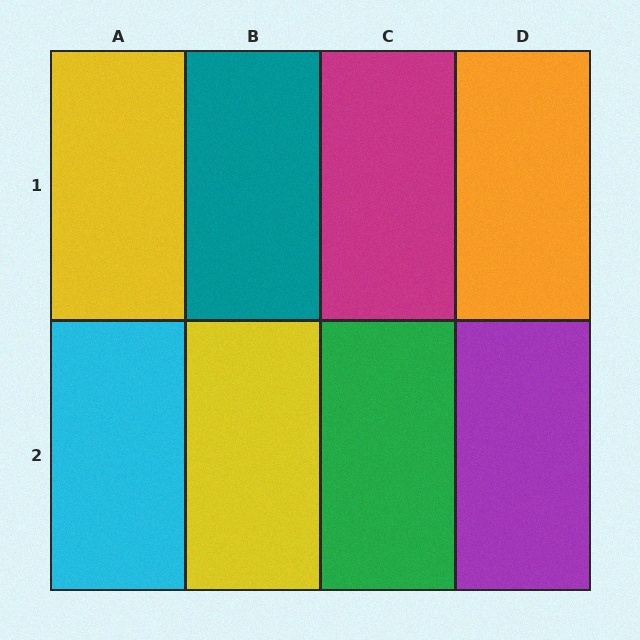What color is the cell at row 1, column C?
Magenta.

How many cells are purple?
1 cell is purple.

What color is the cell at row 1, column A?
Yellow.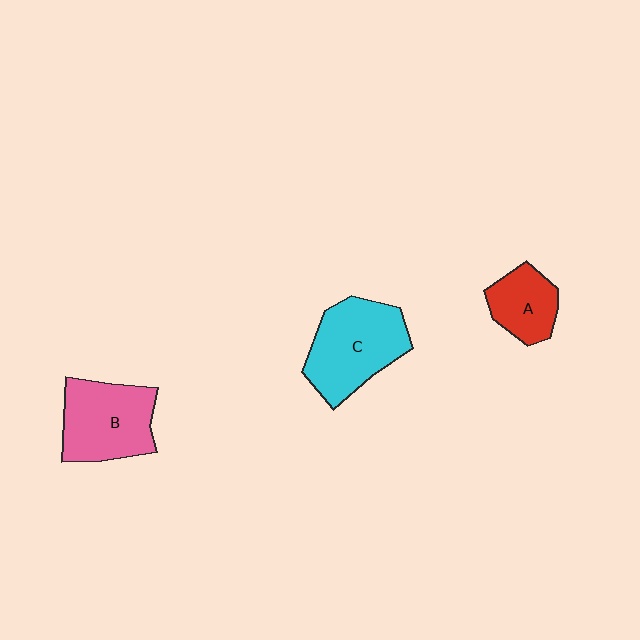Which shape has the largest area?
Shape C (cyan).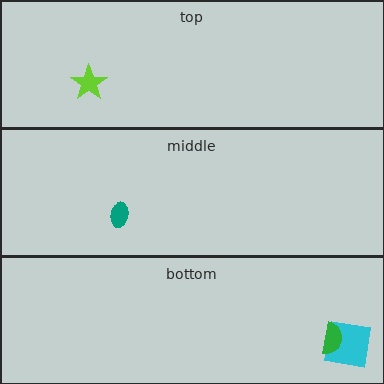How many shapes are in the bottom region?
2.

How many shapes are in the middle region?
1.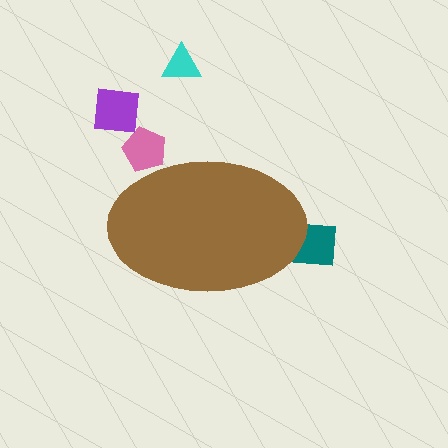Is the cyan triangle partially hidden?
No, the cyan triangle is fully visible.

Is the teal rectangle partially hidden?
Yes, the teal rectangle is partially hidden behind the brown ellipse.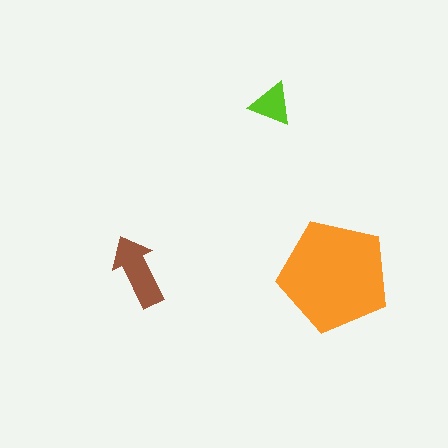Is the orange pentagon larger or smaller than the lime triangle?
Larger.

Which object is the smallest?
The lime triangle.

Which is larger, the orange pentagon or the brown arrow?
The orange pentagon.